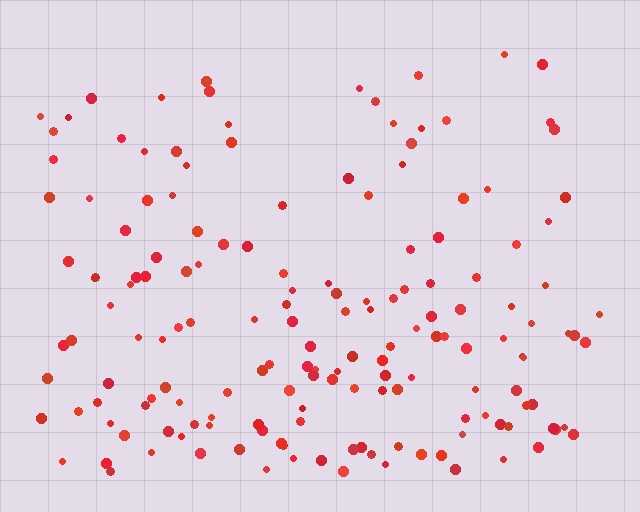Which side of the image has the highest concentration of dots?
The bottom.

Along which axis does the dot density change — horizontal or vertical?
Vertical.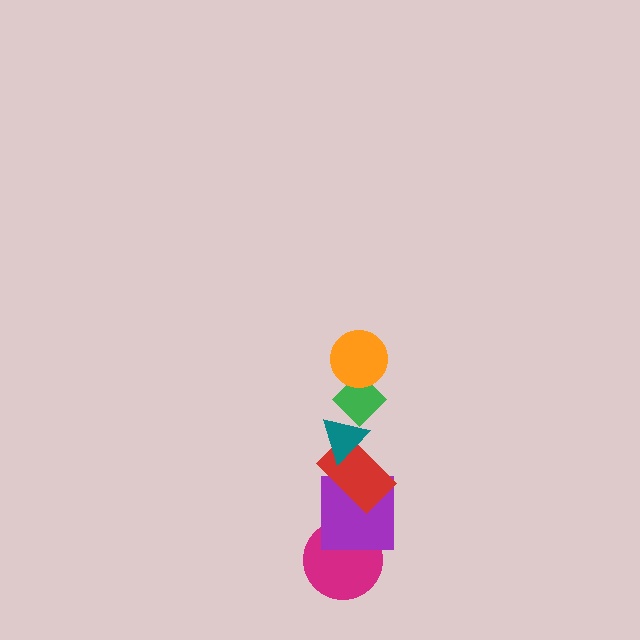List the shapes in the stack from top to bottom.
From top to bottom: the orange circle, the green diamond, the teal triangle, the red rectangle, the purple square, the magenta circle.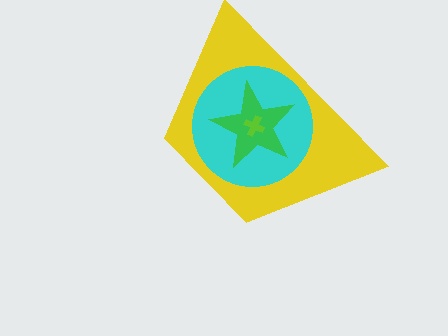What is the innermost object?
The lime cross.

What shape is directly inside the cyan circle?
The green star.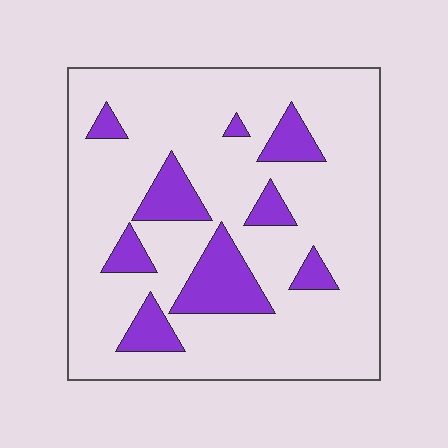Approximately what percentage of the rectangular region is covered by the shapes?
Approximately 20%.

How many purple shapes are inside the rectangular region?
9.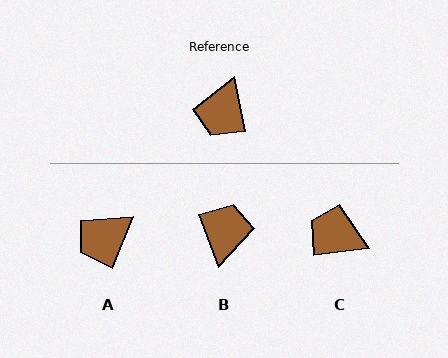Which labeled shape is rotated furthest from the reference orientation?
B, about 171 degrees away.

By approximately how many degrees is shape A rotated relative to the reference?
Approximately 34 degrees clockwise.